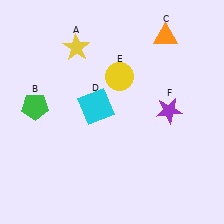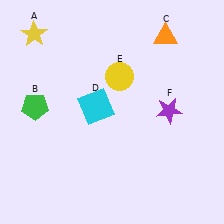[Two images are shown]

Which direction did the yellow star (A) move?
The yellow star (A) moved left.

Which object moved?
The yellow star (A) moved left.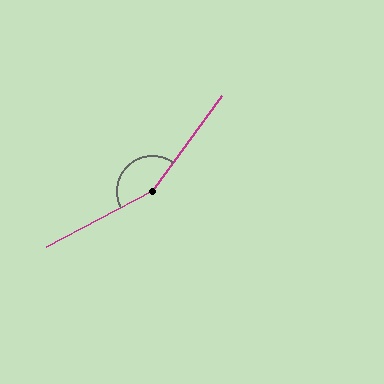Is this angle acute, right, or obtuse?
It is obtuse.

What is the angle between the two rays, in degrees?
Approximately 154 degrees.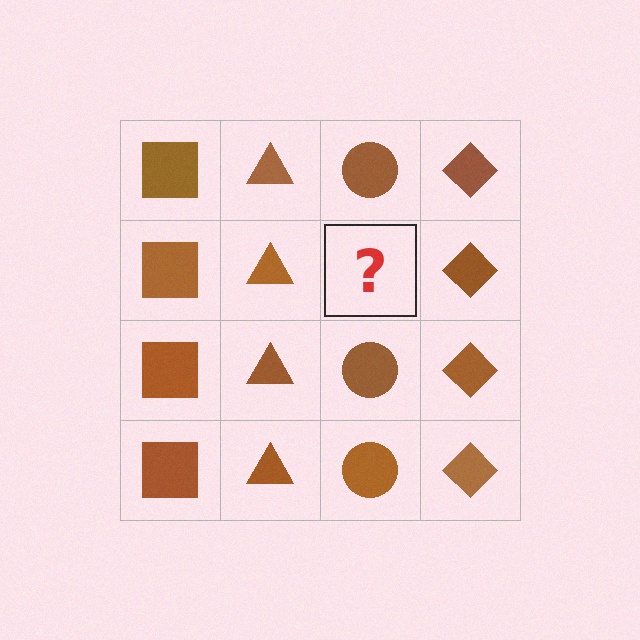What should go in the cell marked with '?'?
The missing cell should contain a brown circle.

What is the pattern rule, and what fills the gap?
The rule is that each column has a consistent shape. The gap should be filled with a brown circle.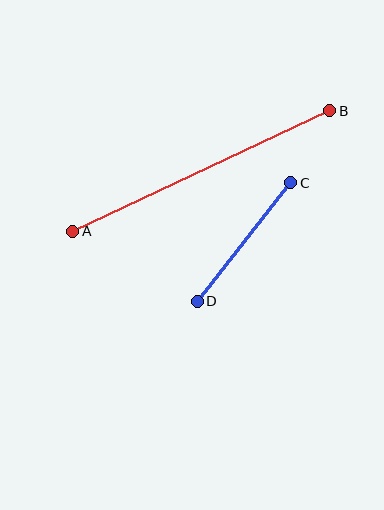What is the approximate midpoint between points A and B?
The midpoint is at approximately (201, 171) pixels.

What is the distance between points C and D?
The distance is approximately 151 pixels.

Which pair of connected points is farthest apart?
Points A and B are farthest apart.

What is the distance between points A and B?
The distance is approximately 284 pixels.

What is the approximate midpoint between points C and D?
The midpoint is at approximately (244, 242) pixels.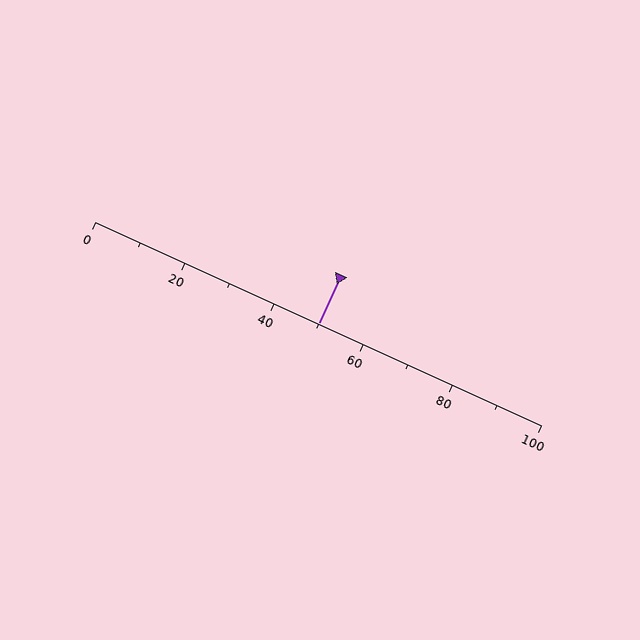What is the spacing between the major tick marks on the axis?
The major ticks are spaced 20 apart.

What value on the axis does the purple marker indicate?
The marker indicates approximately 50.